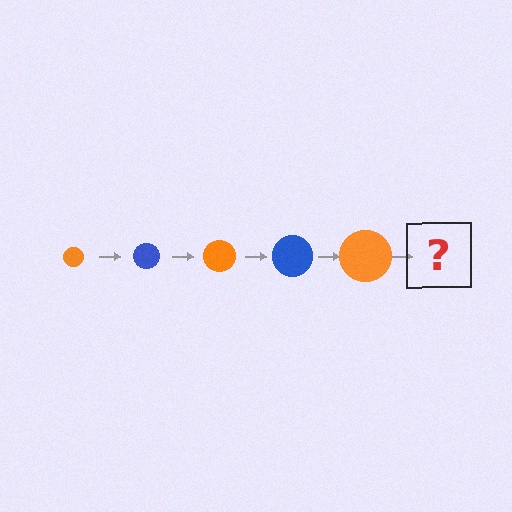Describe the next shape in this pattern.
It should be a blue circle, larger than the previous one.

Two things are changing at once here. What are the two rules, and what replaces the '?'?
The two rules are that the circle grows larger each step and the color cycles through orange and blue. The '?' should be a blue circle, larger than the previous one.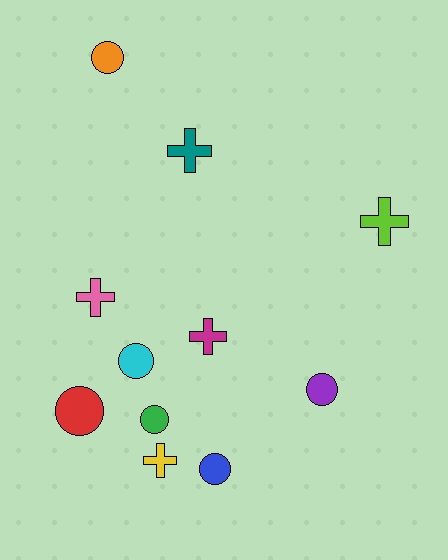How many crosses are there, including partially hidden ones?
There are 5 crosses.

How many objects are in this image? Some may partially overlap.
There are 11 objects.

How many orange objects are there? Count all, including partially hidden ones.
There is 1 orange object.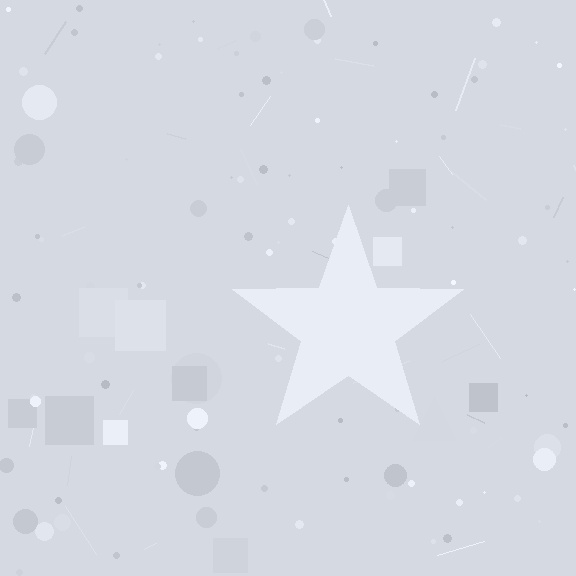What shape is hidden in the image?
A star is hidden in the image.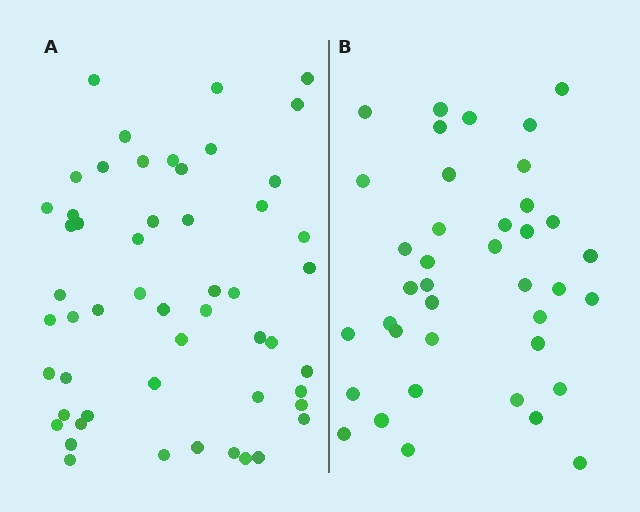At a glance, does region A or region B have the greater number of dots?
Region A (the left region) has more dots.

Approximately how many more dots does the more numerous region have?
Region A has approximately 15 more dots than region B.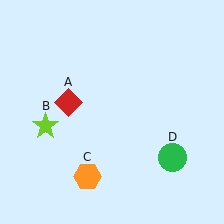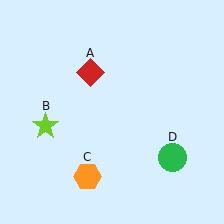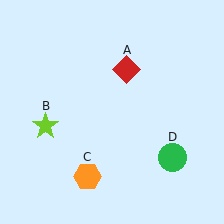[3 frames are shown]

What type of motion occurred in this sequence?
The red diamond (object A) rotated clockwise around the center of the scene.